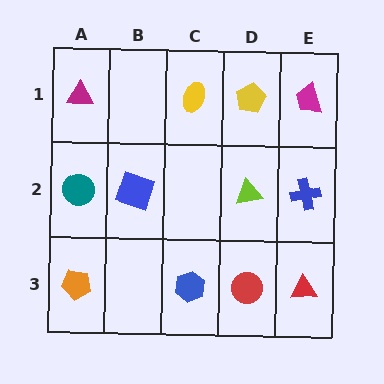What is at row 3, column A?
An orange pentagon.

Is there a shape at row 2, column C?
No, that cell is empty.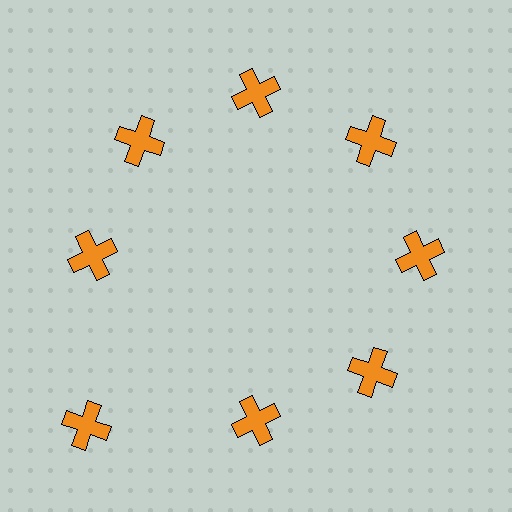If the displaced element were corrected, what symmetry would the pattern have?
It would have 8-fold rotational symmetry — the pattern would map onto itself every 45 degrees.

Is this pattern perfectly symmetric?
No. The 8 orange crosses are arranged in a ring, but one element near the 8 o'clock position is pushed outward from the center, breaking the 8-fold rotational symmetry.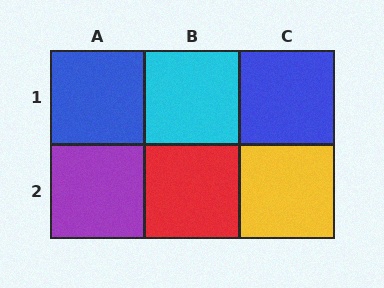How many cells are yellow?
1 cell is yellow.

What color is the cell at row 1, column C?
Blue.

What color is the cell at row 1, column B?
Cyan.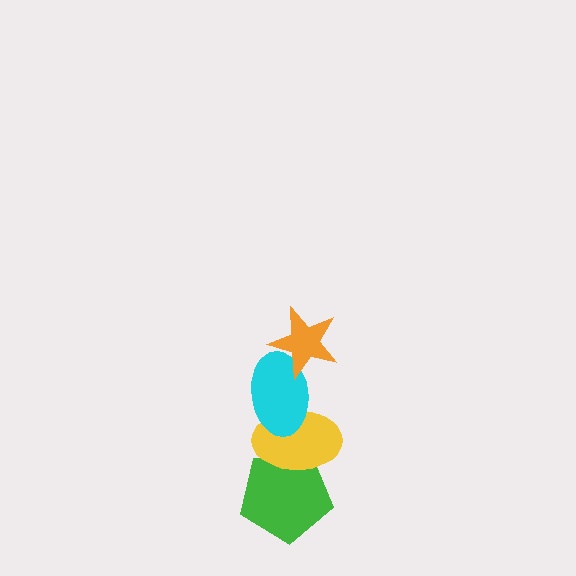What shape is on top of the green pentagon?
The yellow ellipse is on top of the green pentagon.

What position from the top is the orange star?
The orange star is 1st from the top.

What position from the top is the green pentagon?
The green pentagon is 4th from the top.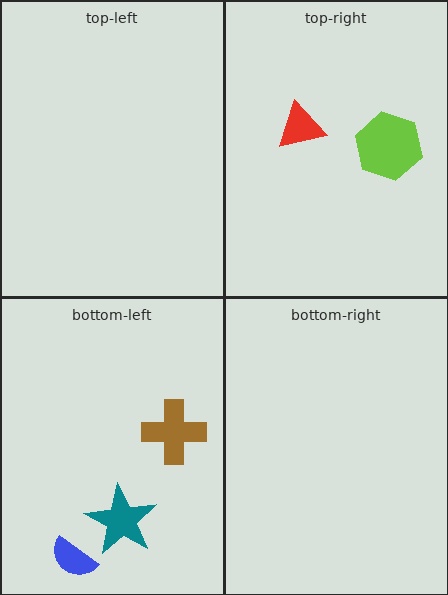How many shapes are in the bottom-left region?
3.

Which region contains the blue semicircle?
The bottom-left region.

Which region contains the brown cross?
The bottom-left region.